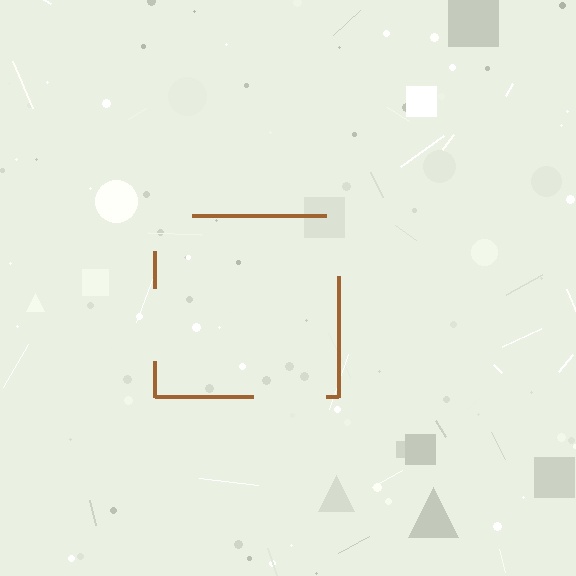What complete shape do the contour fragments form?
The contour fragments form a square.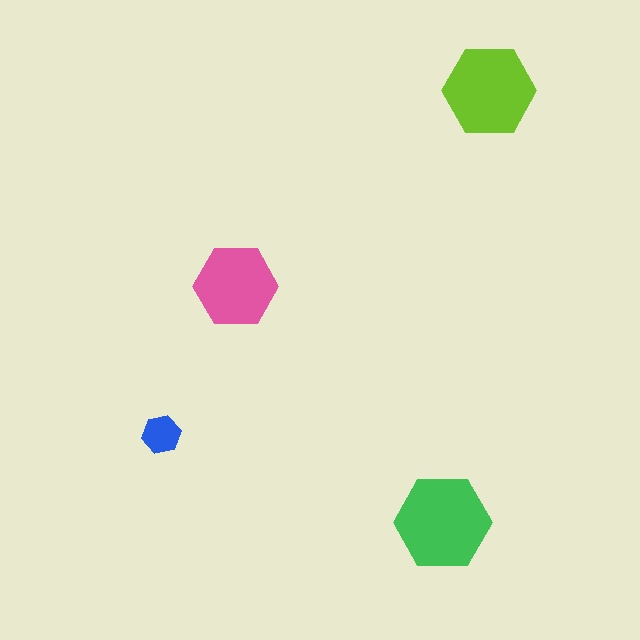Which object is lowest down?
The green hexagon is bottommost.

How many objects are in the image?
There are 4 objects in the image.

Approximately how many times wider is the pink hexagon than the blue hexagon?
About 2 times wider.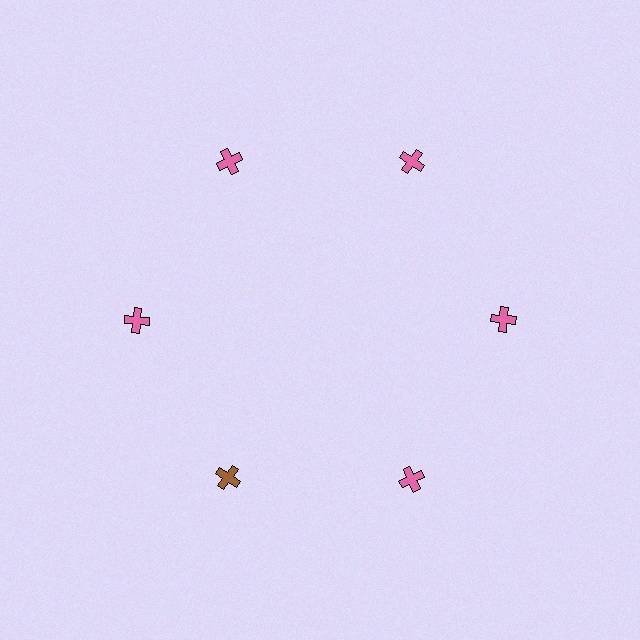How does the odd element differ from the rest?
It has a different color: brown instead of pink.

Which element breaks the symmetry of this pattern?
The brown cross at roughly the 7 o'clock position breaks the symmetry. All other shapes are pink crosses.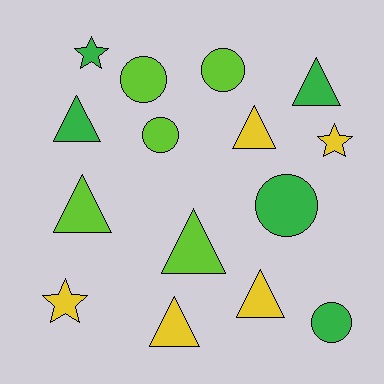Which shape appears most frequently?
Triangle, with 7 objects.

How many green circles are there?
There are 2 green circles.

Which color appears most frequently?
Lime, with 5 objects.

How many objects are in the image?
There are 15 objects.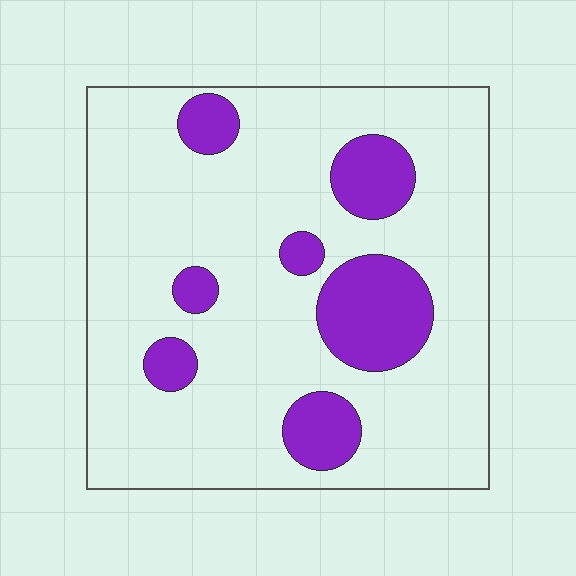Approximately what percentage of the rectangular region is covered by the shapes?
Approximately 20%.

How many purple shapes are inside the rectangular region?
7.